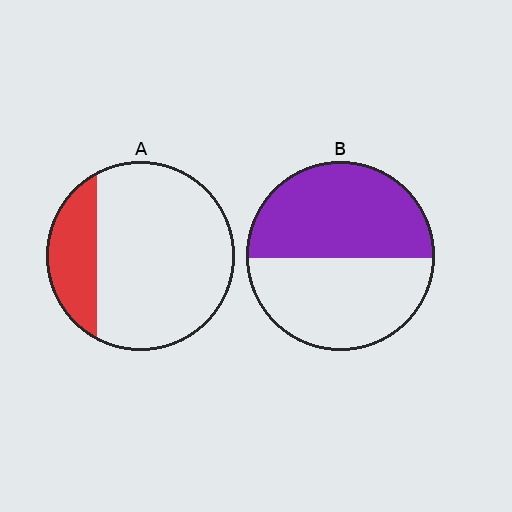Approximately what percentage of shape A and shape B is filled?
A is approximately 20% and B is approximately 50%.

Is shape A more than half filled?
No.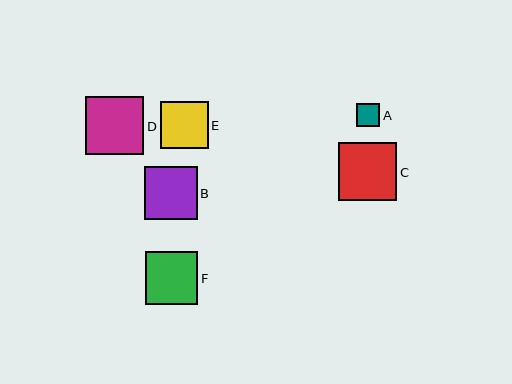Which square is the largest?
Square D is the largest with a size of approximately 58 pixels.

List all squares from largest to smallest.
From largest to smallest: D, C, F, B, E, A.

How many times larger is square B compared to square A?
Square B is approximately 2.3 times the size of square A.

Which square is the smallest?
Square A is the smallest with a size of approximately 23 pixels.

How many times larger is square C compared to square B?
Square C is approximately 1.1 times the size of square B.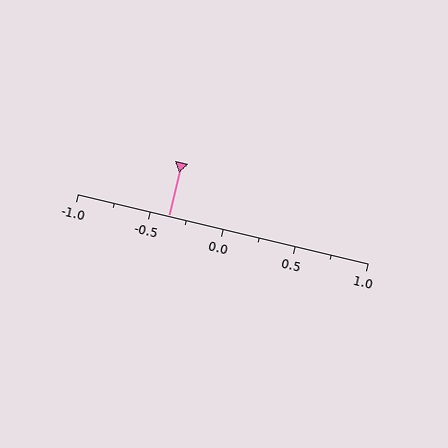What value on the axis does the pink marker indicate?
The marker indicates approximately -0.38.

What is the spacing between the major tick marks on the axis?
The major ticks are spaced 0.5 apart.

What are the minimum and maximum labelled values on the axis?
The axis runs from -1.0 to 1.0.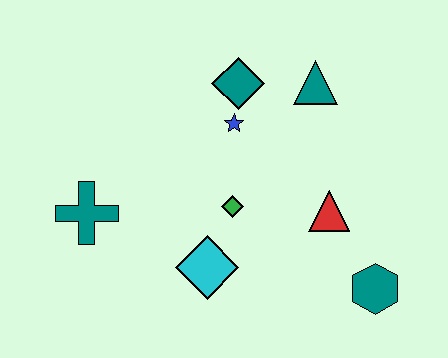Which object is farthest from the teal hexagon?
The teal cross is farthest from the teal hexagon.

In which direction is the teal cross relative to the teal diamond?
The teal cross is to the left of the teal diamond.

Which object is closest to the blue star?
The teal diamond is closest to the blue star.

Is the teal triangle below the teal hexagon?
No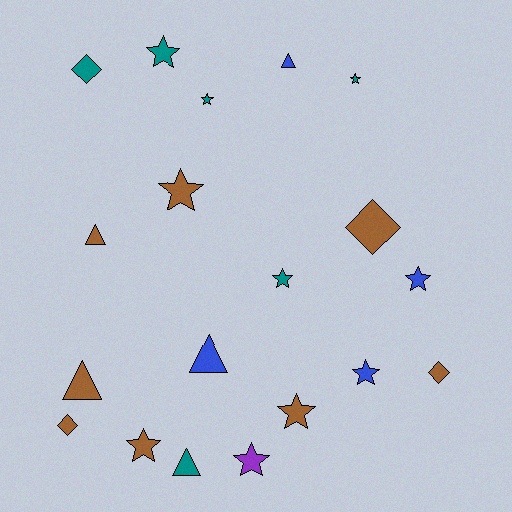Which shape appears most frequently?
Star, with 10 objects.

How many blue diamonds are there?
There are no blue diamonds.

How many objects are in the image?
There are 19 objects.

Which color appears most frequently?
Brown, with 8 objects.